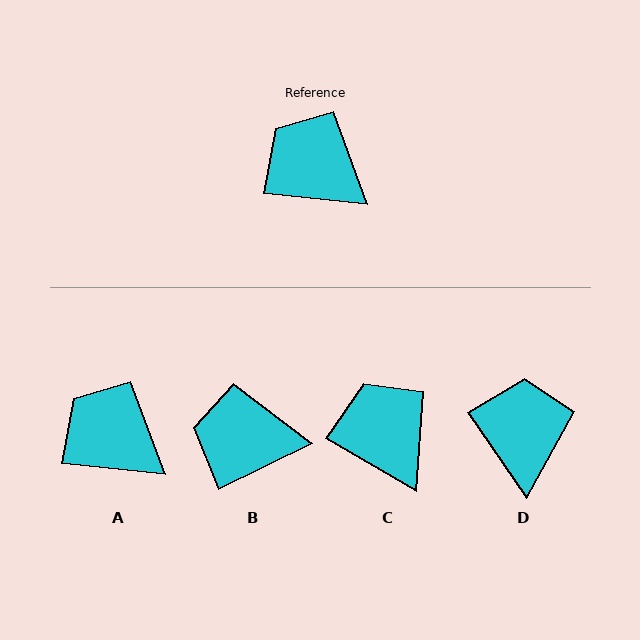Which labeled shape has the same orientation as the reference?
A.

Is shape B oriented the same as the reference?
No, it is off by about 32 degrees.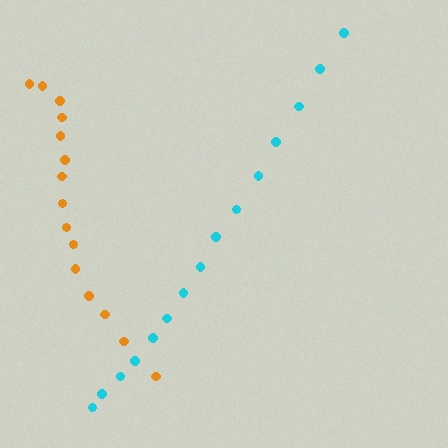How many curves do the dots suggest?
There are 2 distinct paths.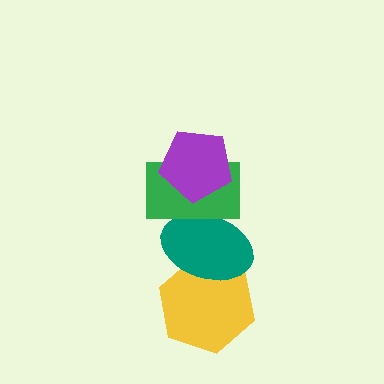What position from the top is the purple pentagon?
The purple pentagon is 1st from the top.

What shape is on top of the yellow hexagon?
The teal ellipse is on top of the yellow hexagon.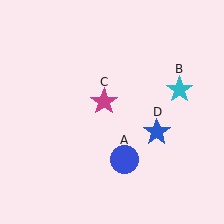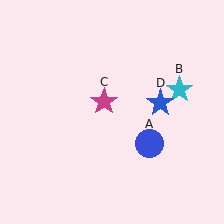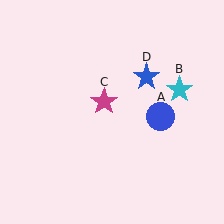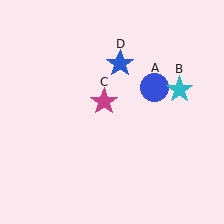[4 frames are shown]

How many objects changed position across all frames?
2 objects changed position: blue circle (object A), blue star (object D).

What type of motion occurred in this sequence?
The blue circle (object A), blue star (object D) rotated counterclockwise around the center of the scene.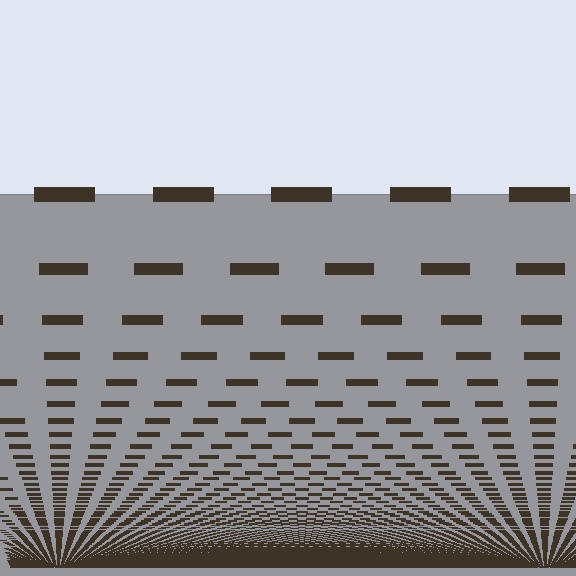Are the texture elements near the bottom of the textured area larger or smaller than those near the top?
Smaller. The gradient is inverted — elements near the bottom are smaller and denser.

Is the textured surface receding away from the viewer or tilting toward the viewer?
The surface appears to tilt toward the viewer. Texture elements get larger and sparser toward the top.